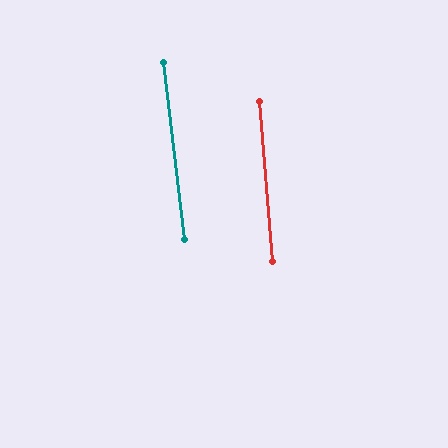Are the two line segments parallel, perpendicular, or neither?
Parallel — their directions differ by only 1.7°.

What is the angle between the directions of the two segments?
Approximately 2 degrees.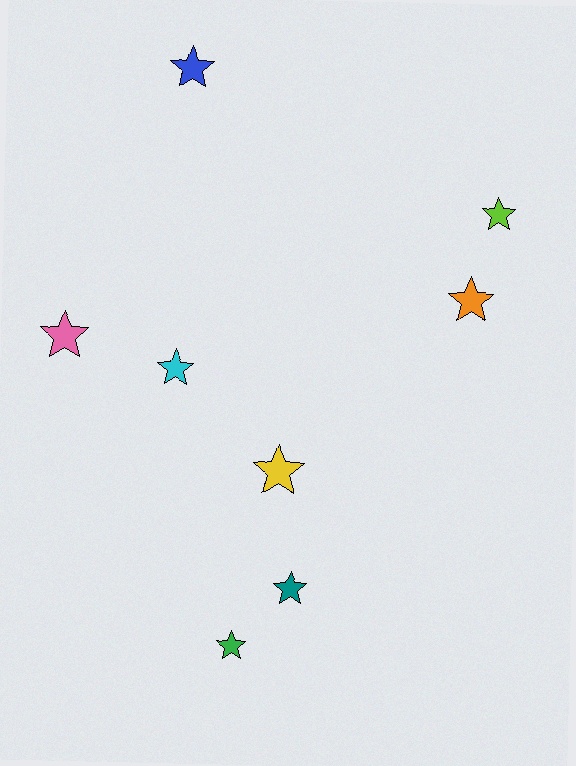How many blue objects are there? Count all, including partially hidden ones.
There is 1 blue object.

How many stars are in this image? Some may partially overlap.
There are 8 stars.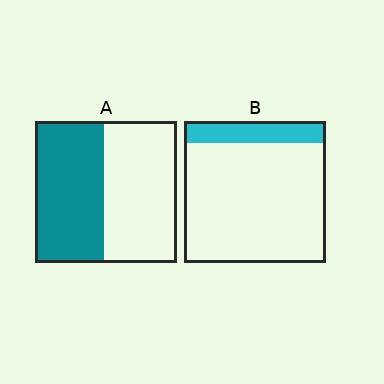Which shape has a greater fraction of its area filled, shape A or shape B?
Shape A.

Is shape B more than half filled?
No.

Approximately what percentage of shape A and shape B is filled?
A is approximately 50% and B is approximately 15%.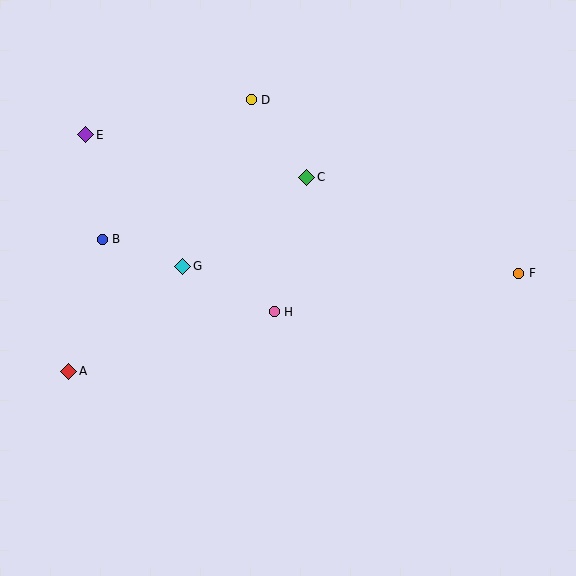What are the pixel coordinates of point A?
Point A is at (69, 371).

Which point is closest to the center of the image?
Point H at (274, 312) is closest to the center.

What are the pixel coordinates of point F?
Point F is at (519, 273).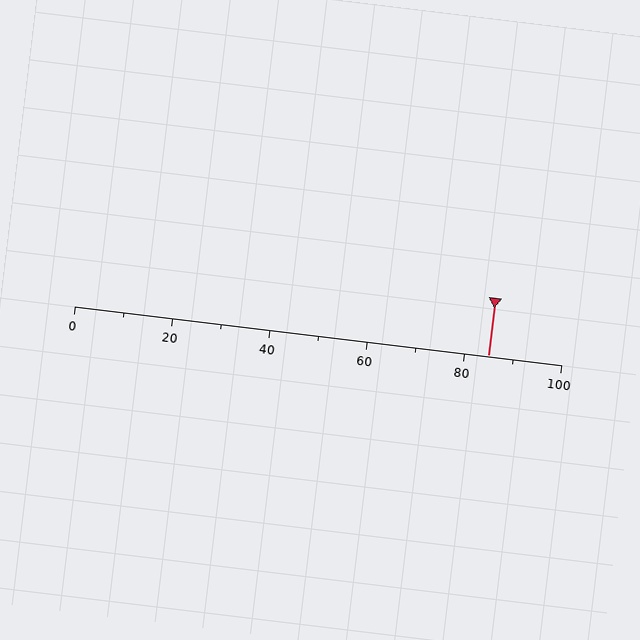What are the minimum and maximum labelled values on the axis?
The axis runs from 0 to 100.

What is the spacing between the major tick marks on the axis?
The major ticks are spaced 20 apart.